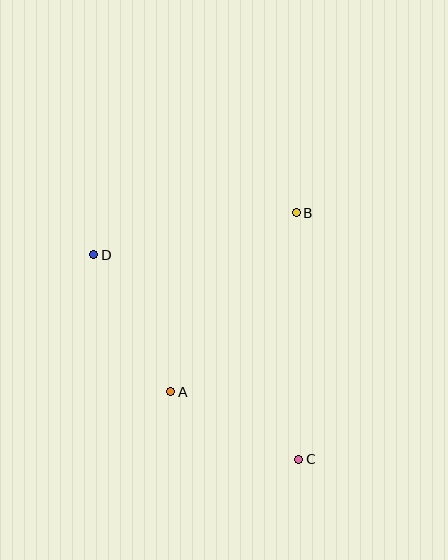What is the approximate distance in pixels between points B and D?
The distance between B and D is approximately 207 pixels.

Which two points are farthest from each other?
Points C and D are farthest from each other.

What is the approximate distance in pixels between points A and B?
The distance between A and B is approximately 219 pixels.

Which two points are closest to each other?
Points A and C are closest to each other.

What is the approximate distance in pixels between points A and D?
The distance between A and D is approximately 157 pixels.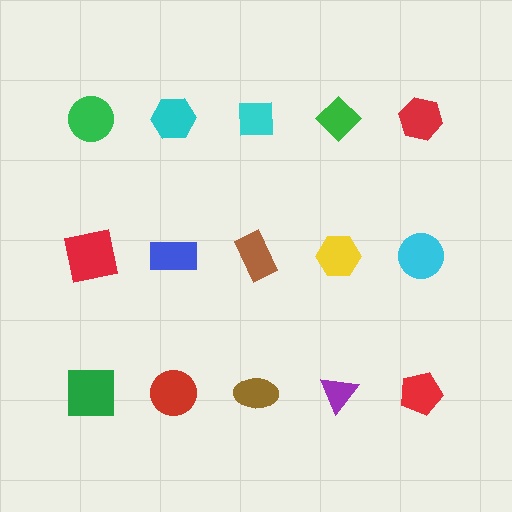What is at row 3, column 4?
A purple triangle.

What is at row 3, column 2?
A red circle.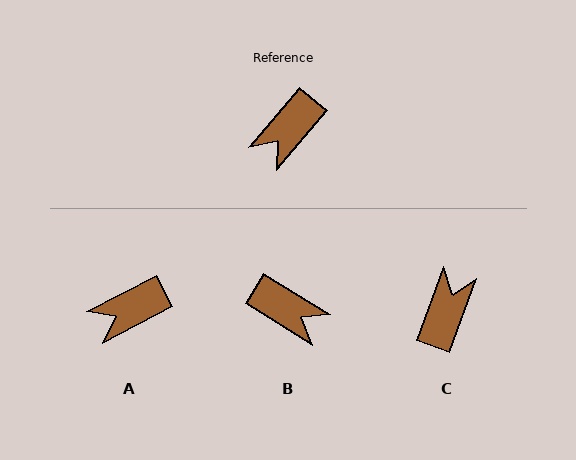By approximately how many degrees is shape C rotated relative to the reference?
Approximately 160 degrees clockwise.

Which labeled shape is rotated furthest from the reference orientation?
C, about 160 degrees away.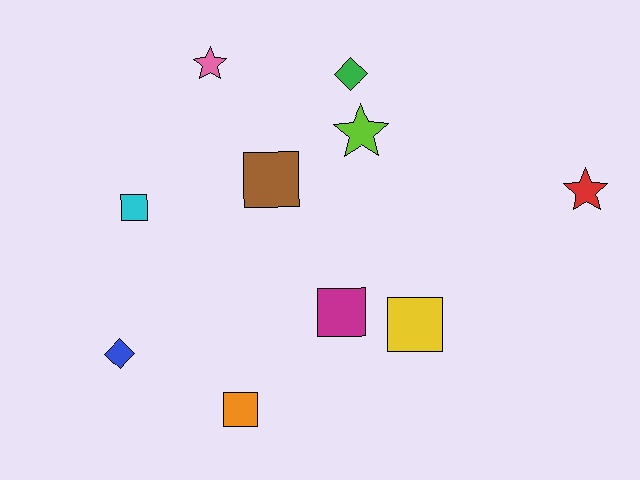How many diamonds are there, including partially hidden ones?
There are 2 diamonds.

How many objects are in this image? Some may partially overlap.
There are 10 objects.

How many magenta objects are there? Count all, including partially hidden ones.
There is 1 magenta object.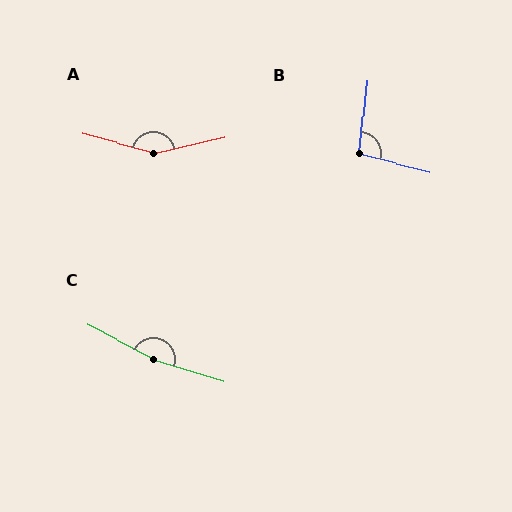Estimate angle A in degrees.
Approximately 152 degrees.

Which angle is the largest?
C, at approximately 170 degrees.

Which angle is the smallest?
B, at approximately 98 degrees.